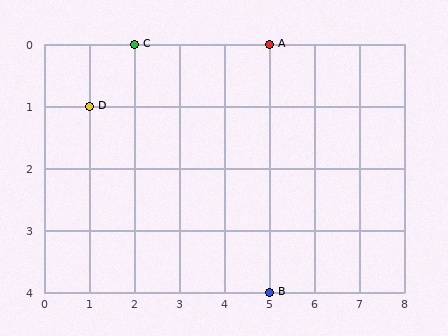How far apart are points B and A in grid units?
Points B and A are 4 rows apart.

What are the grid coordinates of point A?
Point A is at grid coordinates (5, 0).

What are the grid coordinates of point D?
Point D is at grid coordinates (1, 1).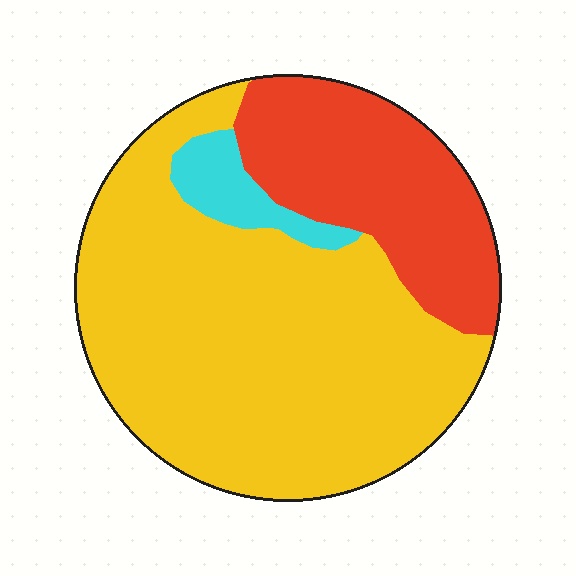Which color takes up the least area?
Cyan, at roughly 5%.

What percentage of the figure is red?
Red covers about 25% of the figure.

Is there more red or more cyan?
Red.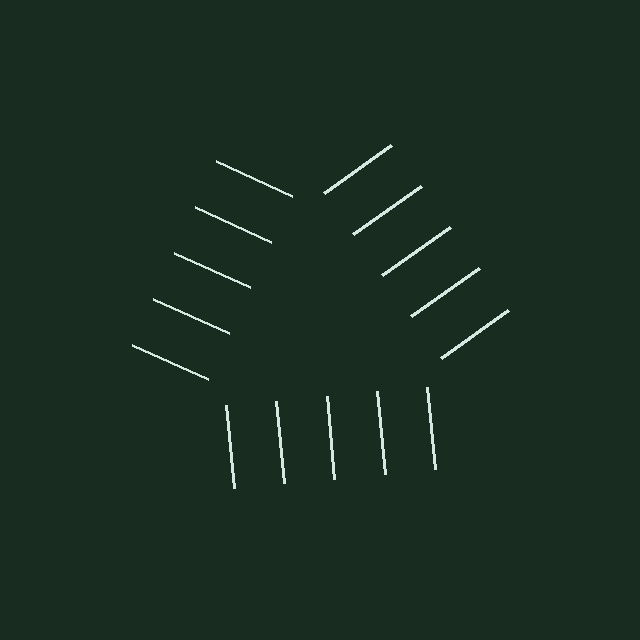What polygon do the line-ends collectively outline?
An illusory triangle — the line segments terminate on its edges but no continuous stroke is drawn.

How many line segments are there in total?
15 — 5 along each of the 3 edges.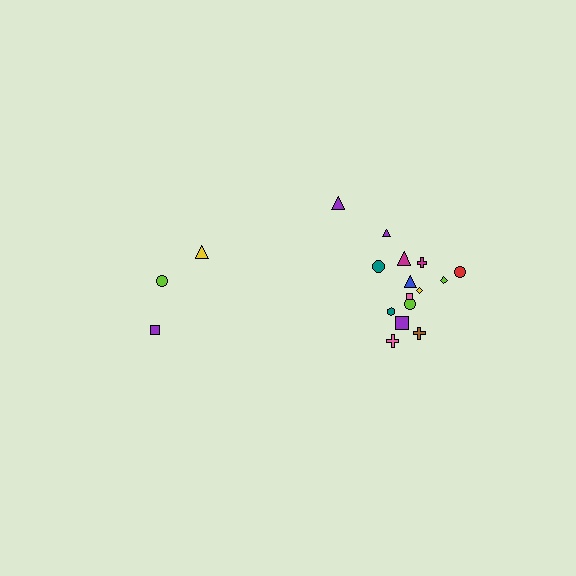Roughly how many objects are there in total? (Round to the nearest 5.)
Roughly 20 objects in total.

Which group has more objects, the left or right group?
The right group.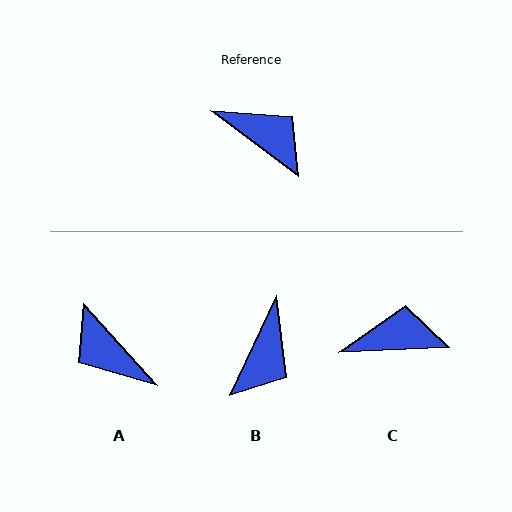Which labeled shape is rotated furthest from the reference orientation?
A, about 169 degrees away.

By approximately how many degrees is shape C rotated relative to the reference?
Approximately 39 degrees counter-clockwise.